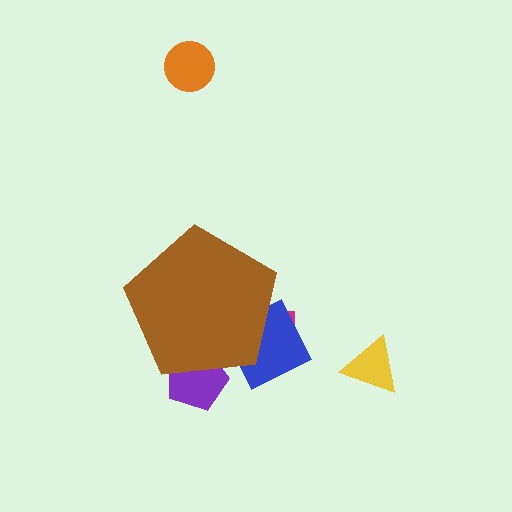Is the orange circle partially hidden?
No, the orange circle is fully visible.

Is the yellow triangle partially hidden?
No, the yellow triangle is fully visible.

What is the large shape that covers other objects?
A brown pentagon.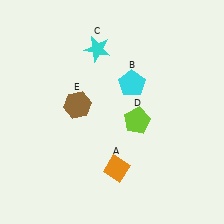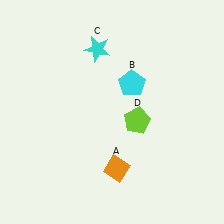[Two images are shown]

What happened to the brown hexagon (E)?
The brown hexagon (E) was removed in Image 2. It was in the top-left area of Image 1.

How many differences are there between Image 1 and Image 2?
There is 1 difference between the two images.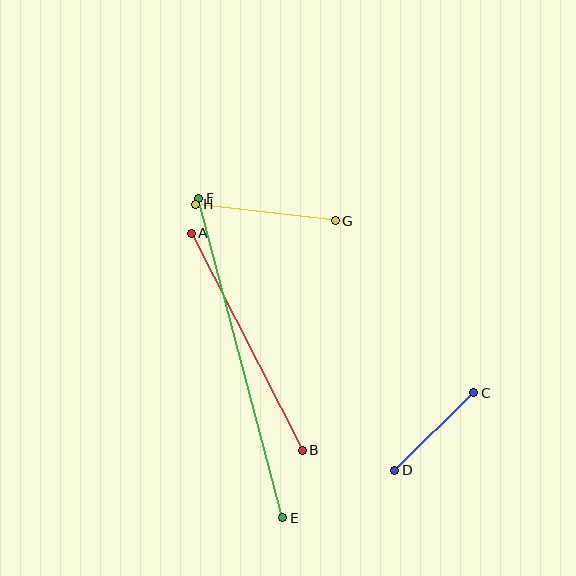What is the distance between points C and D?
The distance is approximately 111 pixels.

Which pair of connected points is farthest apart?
Points E and F are farthest apart.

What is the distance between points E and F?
The distance is approximately 330 pixels.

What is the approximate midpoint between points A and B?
The midpoint is at approximately (247, 342) pixels.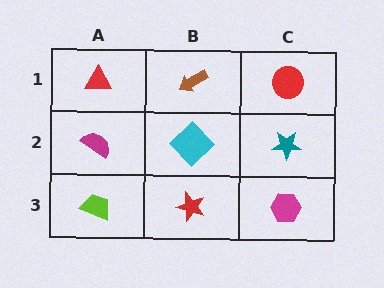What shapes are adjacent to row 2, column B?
A brown arrow (row 1, column B), a red star (row 3, column B), a magenta semicircle (row 2, column A), a teal star (row 2, column C).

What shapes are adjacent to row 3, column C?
A teal star (row 2, column C), a red star (row 3, column B).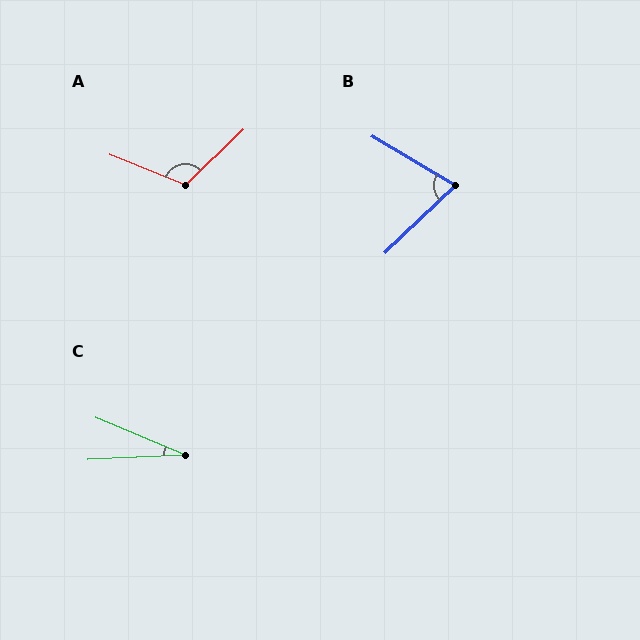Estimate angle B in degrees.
Approximately 75 degrees.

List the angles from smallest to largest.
C (25°), B (75°), A (115°).